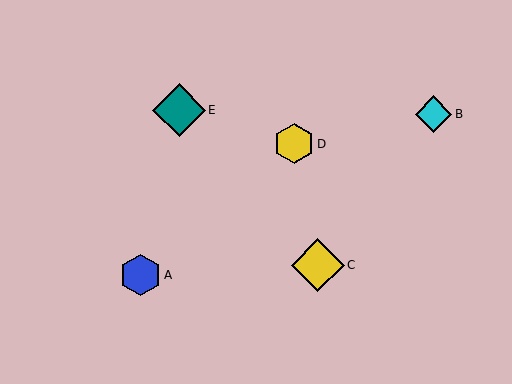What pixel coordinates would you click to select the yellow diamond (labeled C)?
Click at (318, 265) to select the yellow diamond C.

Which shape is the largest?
The yellow diamond (labeled C) is the largest.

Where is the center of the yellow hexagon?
The center of the yellow hexagon is at (294, 144).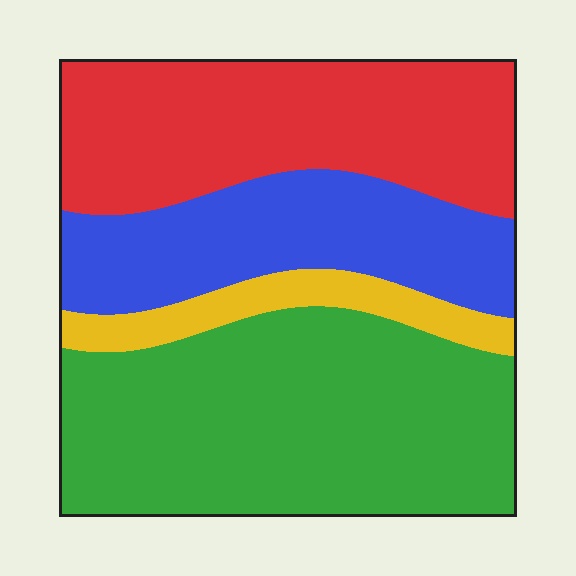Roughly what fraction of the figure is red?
Red takes up about one third (1/3) of the figure.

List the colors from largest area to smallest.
From largest to smallest: green, red, blue, yellow.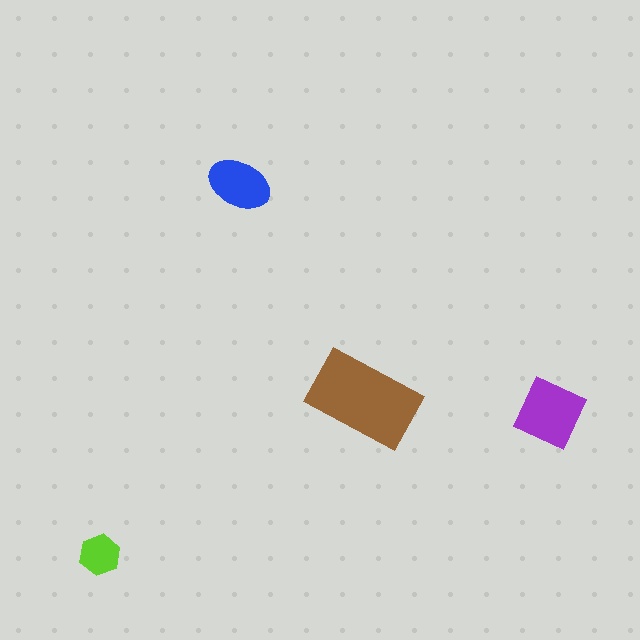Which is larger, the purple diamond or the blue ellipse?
The purple diamond.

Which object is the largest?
The brown rectangle.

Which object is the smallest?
The lime hexagon.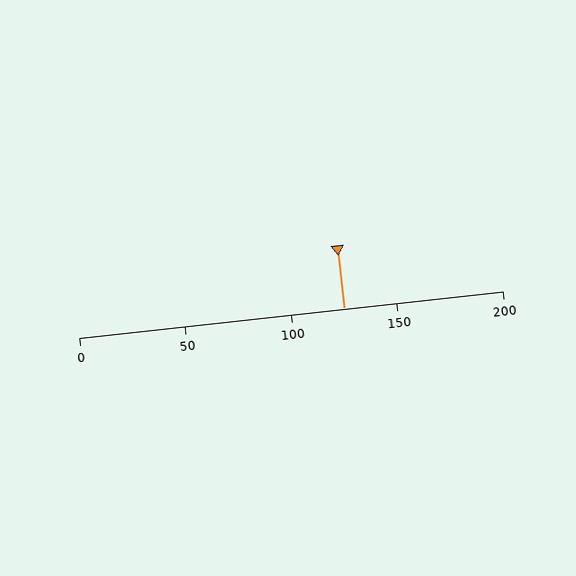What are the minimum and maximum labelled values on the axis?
The axis runs from 0 to 200.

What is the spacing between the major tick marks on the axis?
The major ticks are spaced 50 apart.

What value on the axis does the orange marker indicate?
The marker indicates approximately 125.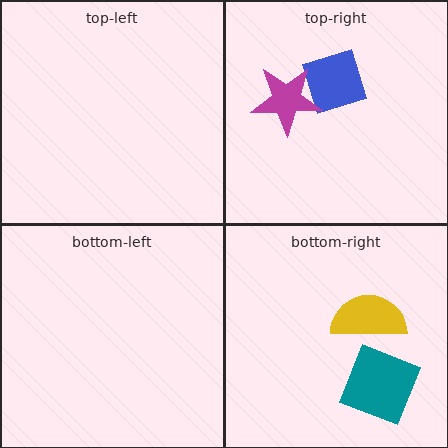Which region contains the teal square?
The bottom-right region.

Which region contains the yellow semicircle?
The bottom-right region.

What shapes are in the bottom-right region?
The teal square, the yellow semicircle.